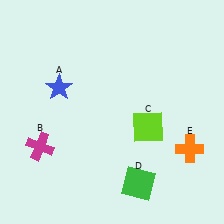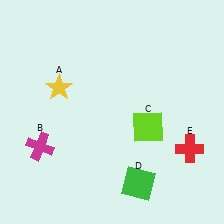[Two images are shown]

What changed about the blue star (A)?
In Image 1, A is blue. In Image 2, it changed to yellow.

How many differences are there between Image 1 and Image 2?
There are 2 differences between the two images.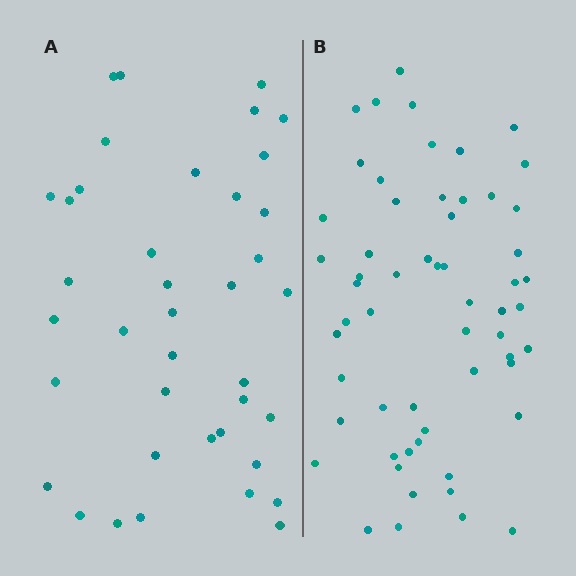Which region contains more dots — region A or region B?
Region B (the right region) has more dots.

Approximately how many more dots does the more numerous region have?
Region B has approximately 20 more dots than region A.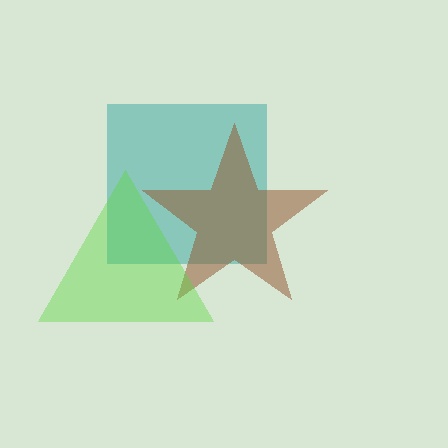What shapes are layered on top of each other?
The layered shapes are: a teal square, a brown star, a lime triangle.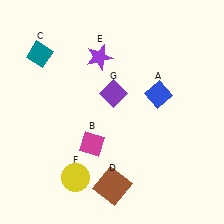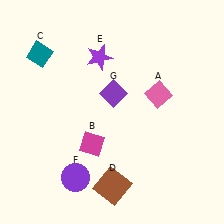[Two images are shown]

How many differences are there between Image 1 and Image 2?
There are 2 differences between the two images.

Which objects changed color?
A changed from blue to pink. F changed from yellow to purple.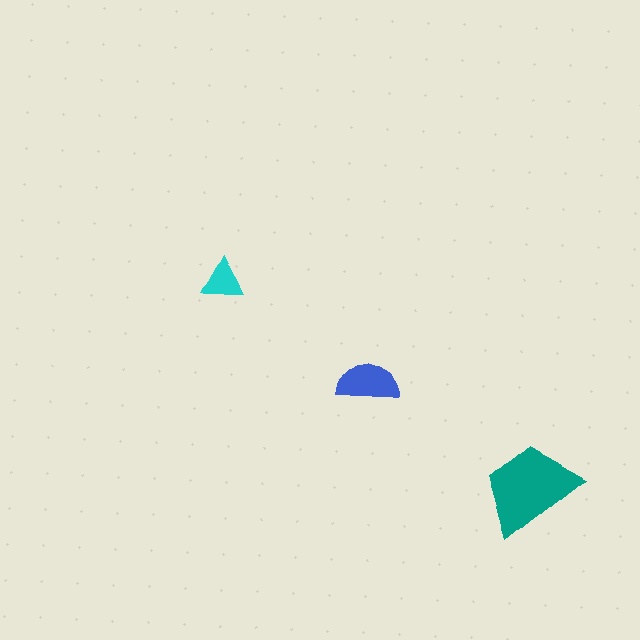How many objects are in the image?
There are 3 objects in the image.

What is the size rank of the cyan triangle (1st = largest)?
3rd.